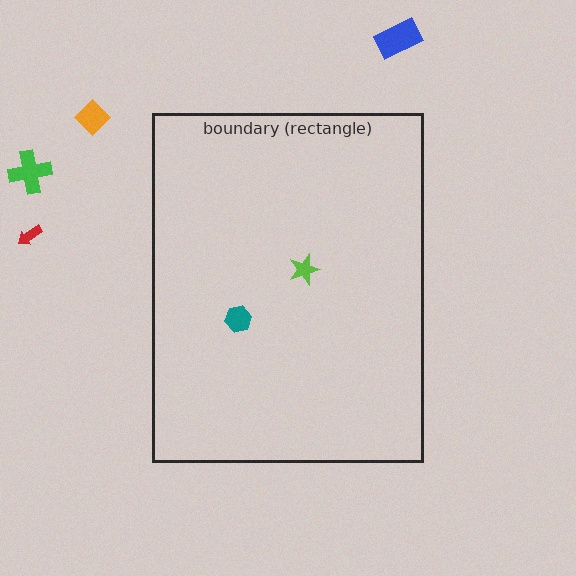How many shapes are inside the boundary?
2 inside, 4 outside.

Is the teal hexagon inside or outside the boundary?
Inside.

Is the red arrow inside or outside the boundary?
Outside.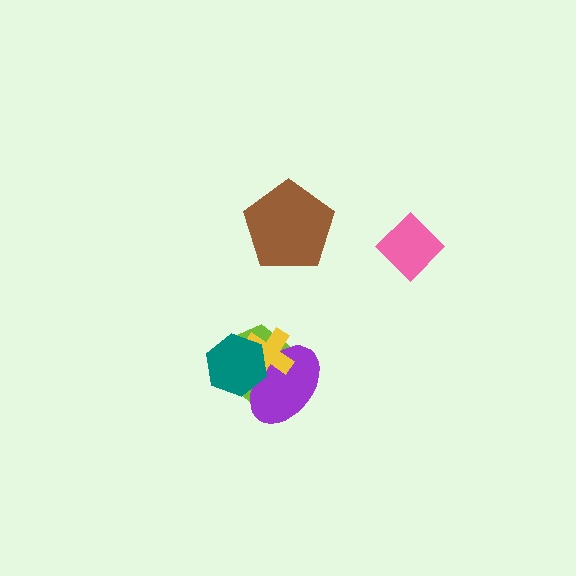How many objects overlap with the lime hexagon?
3 objects overlap with the lime hexagon.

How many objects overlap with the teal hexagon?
3 objects overlap with the teal hexagon.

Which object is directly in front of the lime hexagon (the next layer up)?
The purple ellipse is directly in front of the lime hexagon.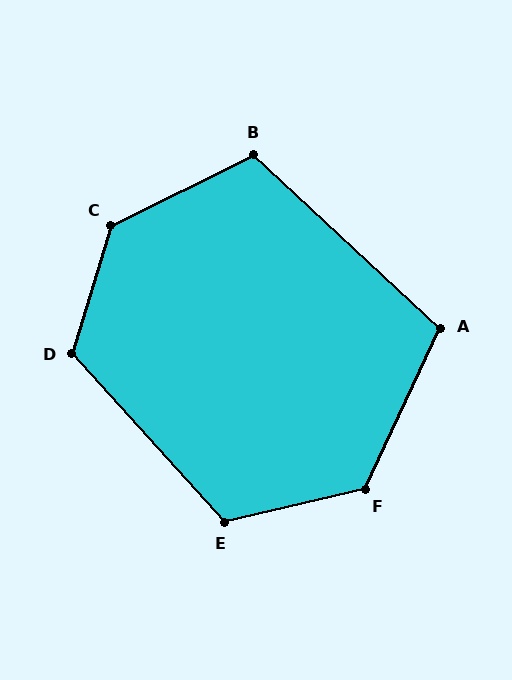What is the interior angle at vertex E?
Approximately 119 degrees (obtuse).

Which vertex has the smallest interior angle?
A, at approximately 108 degrees.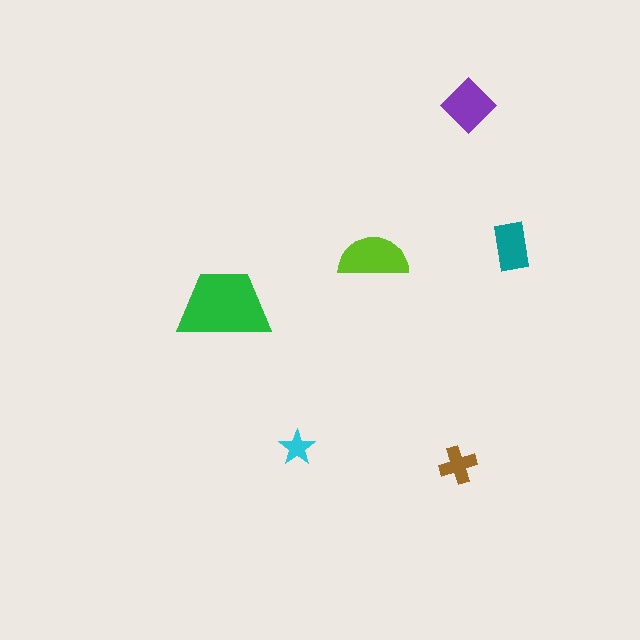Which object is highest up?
The purple diamond is topmost.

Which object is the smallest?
The cyan star.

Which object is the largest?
The green trapezoid.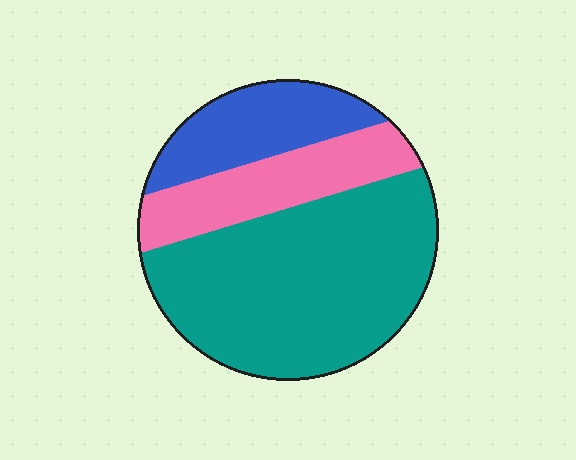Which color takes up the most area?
Teal, at roughly 60%.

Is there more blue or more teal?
Teal.